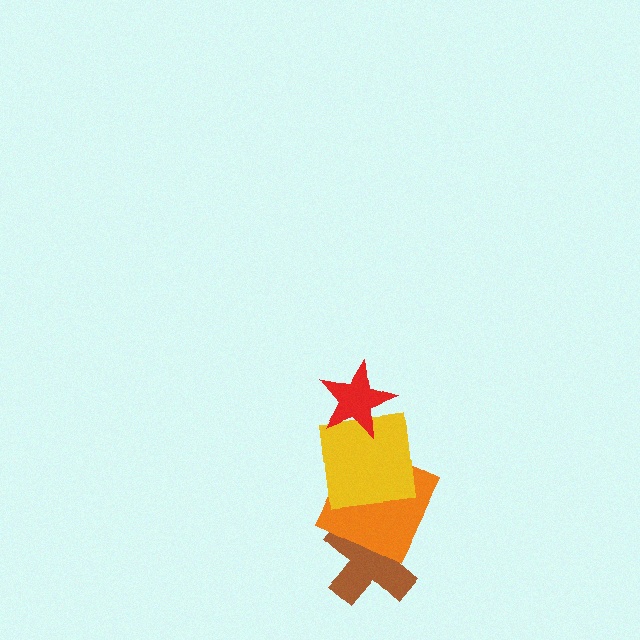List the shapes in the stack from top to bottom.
From top to bottom: the red star, the yellow square, the orange square, the brown cross.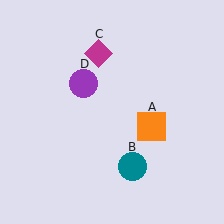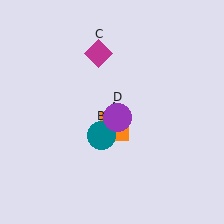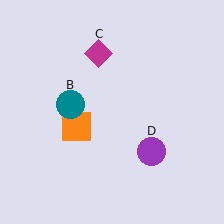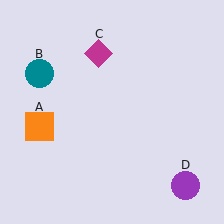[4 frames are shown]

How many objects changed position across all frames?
3 objects changed position: orange square (object A), teal circle (object B), purple circle (object D).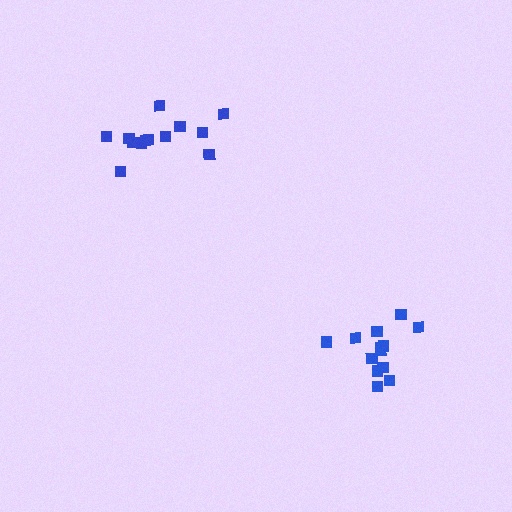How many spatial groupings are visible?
There are 2 spatial groupings.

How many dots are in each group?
Group 1: 13 dots, Group 2: 13 dots (26 total).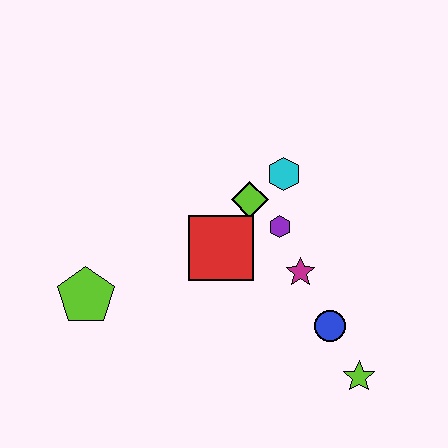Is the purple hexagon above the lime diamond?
No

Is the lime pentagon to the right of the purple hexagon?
No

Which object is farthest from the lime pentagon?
The lime star is farthest from the lime pentagon.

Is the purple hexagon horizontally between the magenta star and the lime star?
No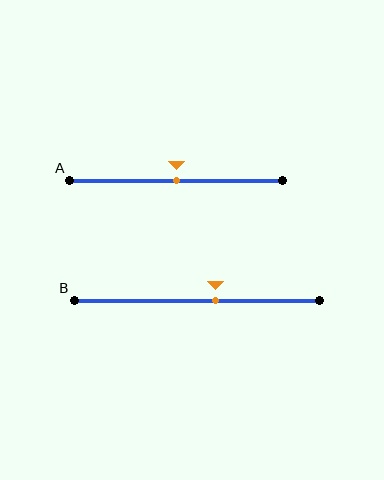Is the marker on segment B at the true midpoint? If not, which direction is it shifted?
No, the marker on segment B is shifted to the right by about 8% of the segment length.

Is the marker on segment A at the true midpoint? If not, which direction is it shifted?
Yes, the marker on segment A is at the true midpoint.